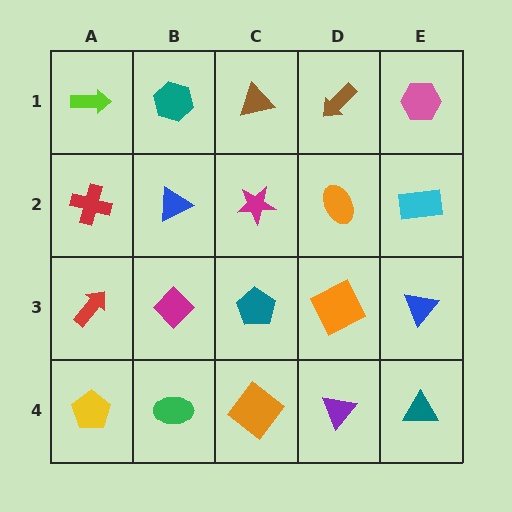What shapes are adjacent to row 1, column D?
An orange ellipse (row 2, column D), a brown triangle (row 1, column C), a pink hexagon (row 1, column E).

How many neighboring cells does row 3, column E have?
3.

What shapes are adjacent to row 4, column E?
A blue triangle (row 3, column E), a purple triangle (row 4, column D).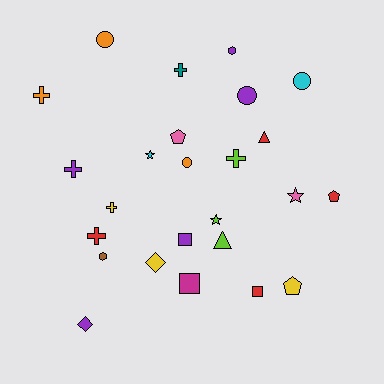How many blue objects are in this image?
There are no blue objects.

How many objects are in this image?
There are 25 objects.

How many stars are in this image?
There are 3 stars.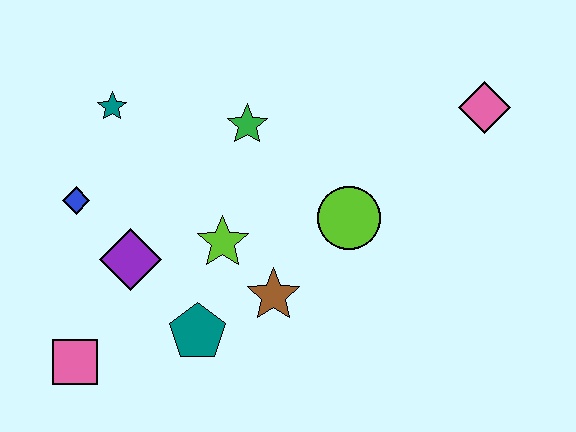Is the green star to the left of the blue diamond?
No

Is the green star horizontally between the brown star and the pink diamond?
No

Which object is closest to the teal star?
The blue diamond is closest to the teal star.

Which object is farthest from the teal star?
The pink diamond is farthest from the teal star.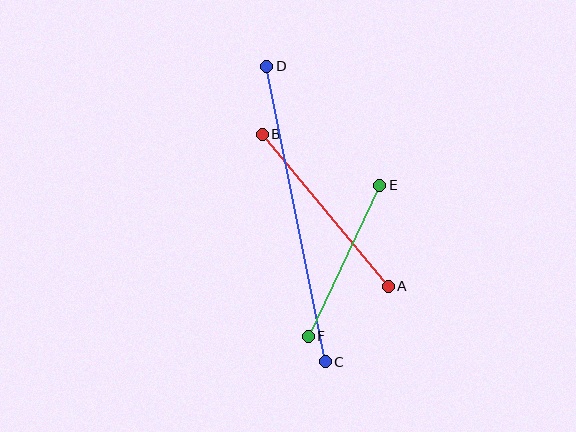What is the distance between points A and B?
The distance is approximately 198 pixels.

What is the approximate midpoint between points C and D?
The midpoint is at approximately (296, 214) pixels.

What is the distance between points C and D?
The distance is approximately 301 pixels.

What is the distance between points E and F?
The distance is approximately 167 pixels.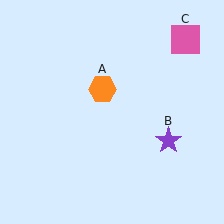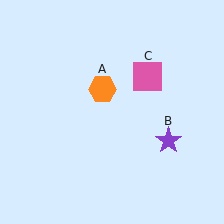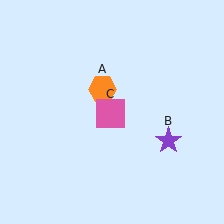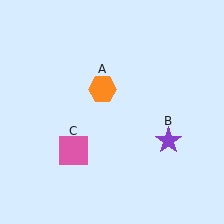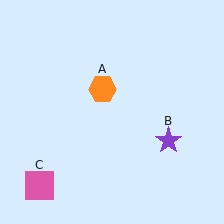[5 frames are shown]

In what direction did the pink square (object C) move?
The pink square (object C) moved down and to the left.